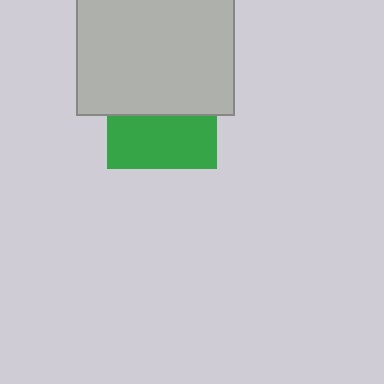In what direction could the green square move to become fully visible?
The green square could move down. That would shift it out from behind the light gray square entirely.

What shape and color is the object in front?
The object in front is a light gray square.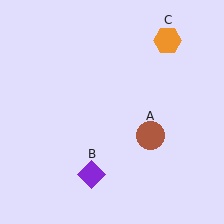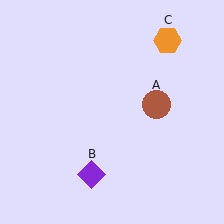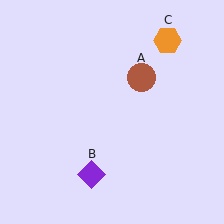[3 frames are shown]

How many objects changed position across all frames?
1 object changed position: brown circle (object A).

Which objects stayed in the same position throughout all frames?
Purple diamond (object B) and orange hexagon (object C) remained stationary.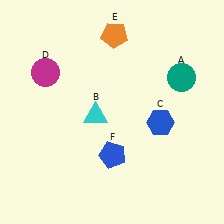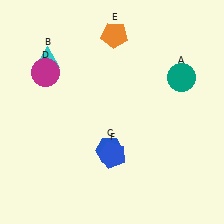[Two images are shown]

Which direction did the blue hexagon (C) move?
The blue hexagon (C) moved left.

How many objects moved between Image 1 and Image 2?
2 objects moved between the two images.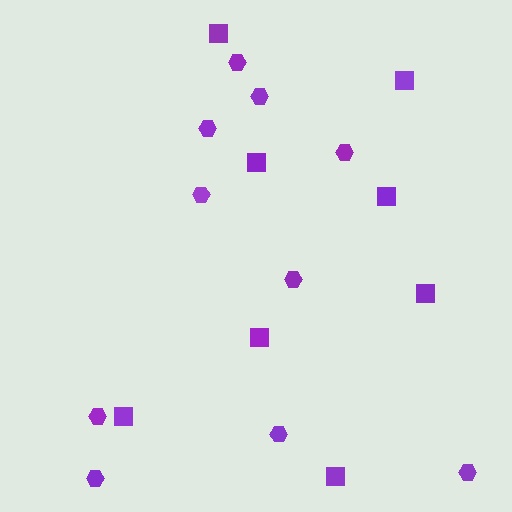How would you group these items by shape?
There are 2 groups: one group of squares (8) and one group of hexagons (10).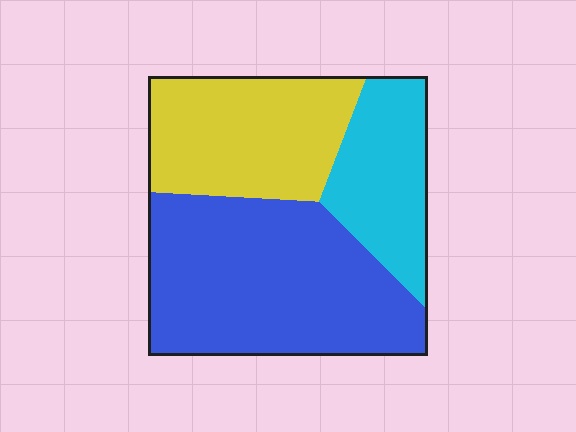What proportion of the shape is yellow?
Yellow takes up about one third (1/3) of the shape.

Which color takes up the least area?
Cyan, at roughly 20%.